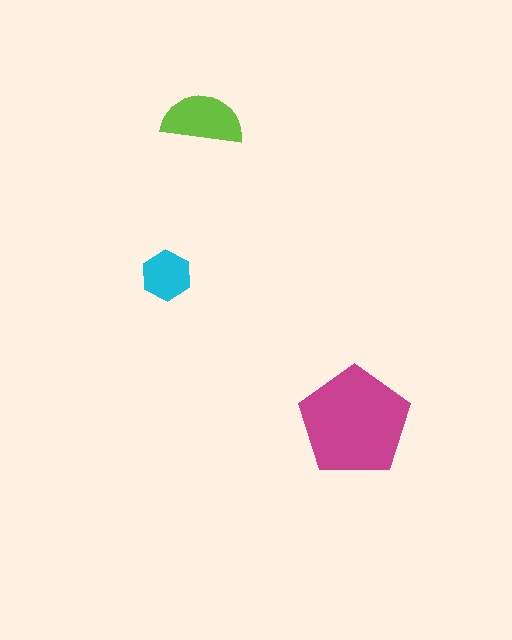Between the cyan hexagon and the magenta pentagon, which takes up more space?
The magenta pentagon.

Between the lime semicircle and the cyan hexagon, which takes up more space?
The lime semicircle.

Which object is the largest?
The magenta pentagon.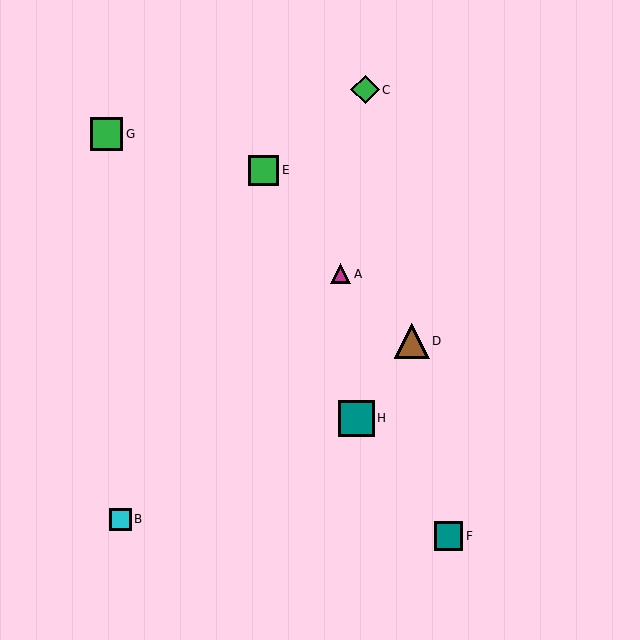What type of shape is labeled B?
Shape B is a cyan square.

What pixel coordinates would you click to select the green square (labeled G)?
Click at (107, 134) to select the green square G.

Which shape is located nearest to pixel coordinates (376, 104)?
The green diamond (labeled C) at (365, 90) is nearest to that location.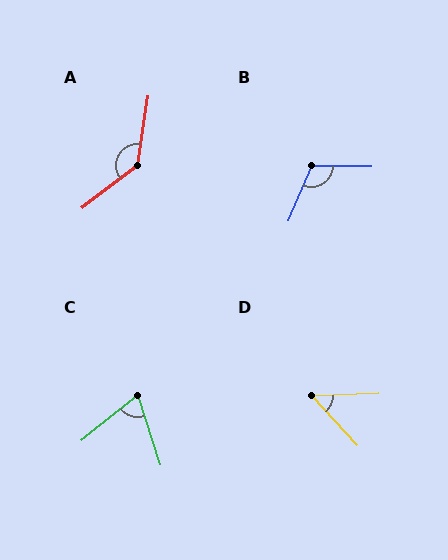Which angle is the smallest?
D, at approximately 50 degrees.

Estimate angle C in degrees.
Approximately 69 degrees.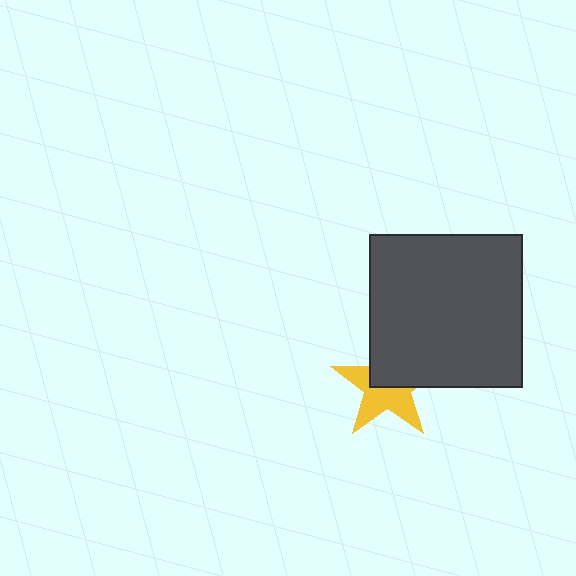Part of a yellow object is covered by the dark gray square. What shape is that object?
It is a star.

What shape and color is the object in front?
The object in front is a dark gray square.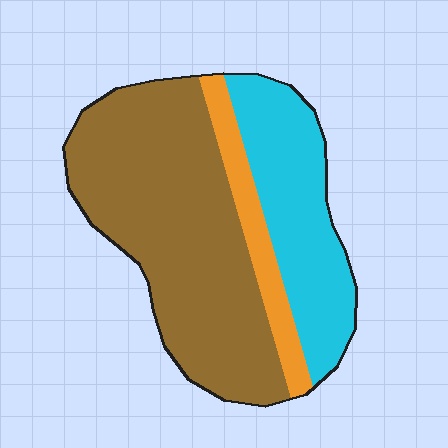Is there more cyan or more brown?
Brown.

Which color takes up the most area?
Brown, at roughly 60%.